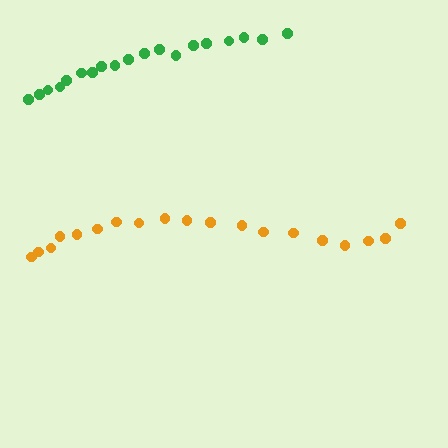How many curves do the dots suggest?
There are 2 distinct paths.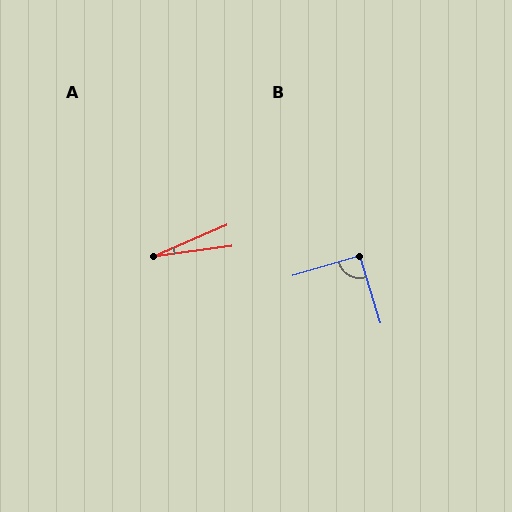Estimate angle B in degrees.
Approximately 90 degrees.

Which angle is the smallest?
A, at approximately 16 degrees.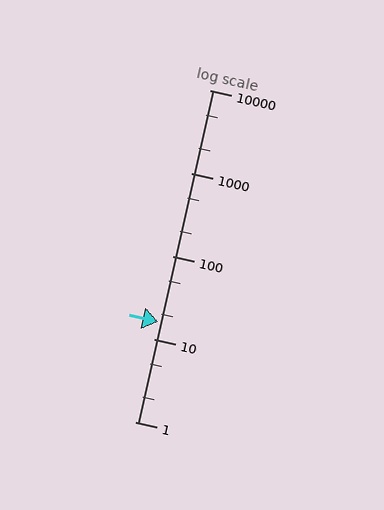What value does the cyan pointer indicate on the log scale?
The pointer indicates approximately 16.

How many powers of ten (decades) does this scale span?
The scale spans 4 decades, from 1 to 10000.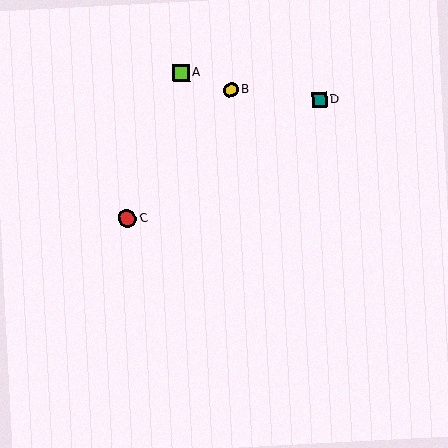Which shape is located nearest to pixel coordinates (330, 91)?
The teal square (labeled D) at (319, 100) is nearest to that location.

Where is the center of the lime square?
The center of the lime square is at (181, 73).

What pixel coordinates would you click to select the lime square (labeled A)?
Click at (181, 73) to select the lime square A.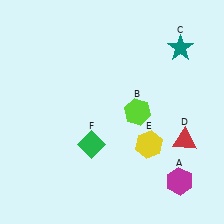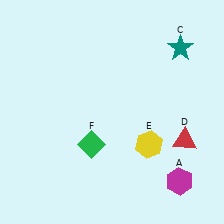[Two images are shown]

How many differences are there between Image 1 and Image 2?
There is 1 difference between the two images.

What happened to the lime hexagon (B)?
The lime hexagon (B) was removed in Image 2. It was in the top-right area of Image 1.